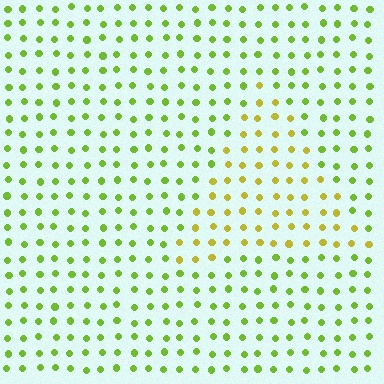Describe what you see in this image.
The image is filled with small lime elements in a uniform arrangement. A triangle-shaped region is visible where the elements are tinted to a slightly different hue, forming a subtle color boundary.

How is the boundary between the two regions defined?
The boundary is defined purely by a slight shift in hue (about 35 degrees). Spacing, size, and orientation are identical on both sides.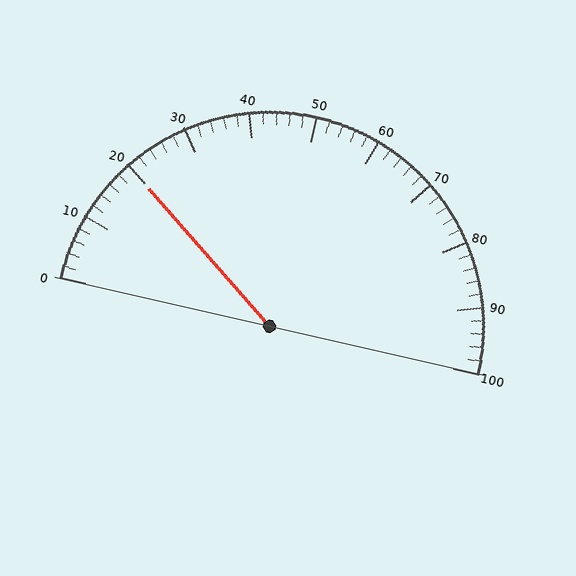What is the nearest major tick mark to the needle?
The nearest major tick mark is 20.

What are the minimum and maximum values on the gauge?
The gauge ranges from 0 to 100.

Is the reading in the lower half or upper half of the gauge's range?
The reading is in the lower half of the range (0 to 100).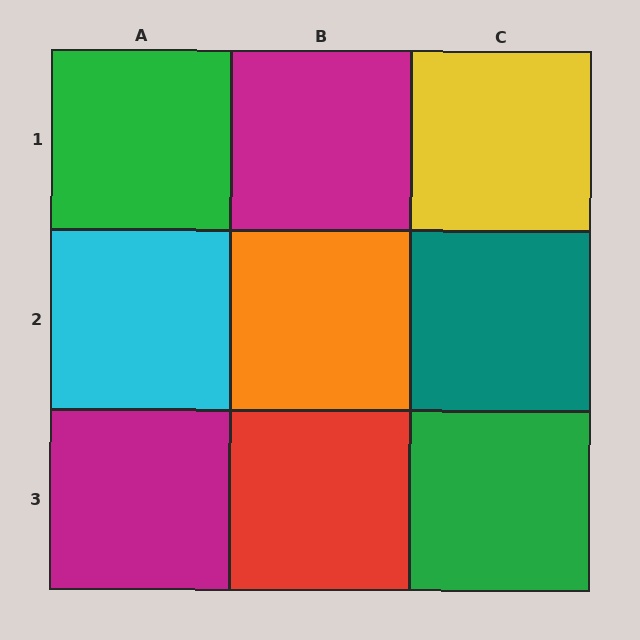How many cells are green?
2 cells are green.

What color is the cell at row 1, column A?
Green.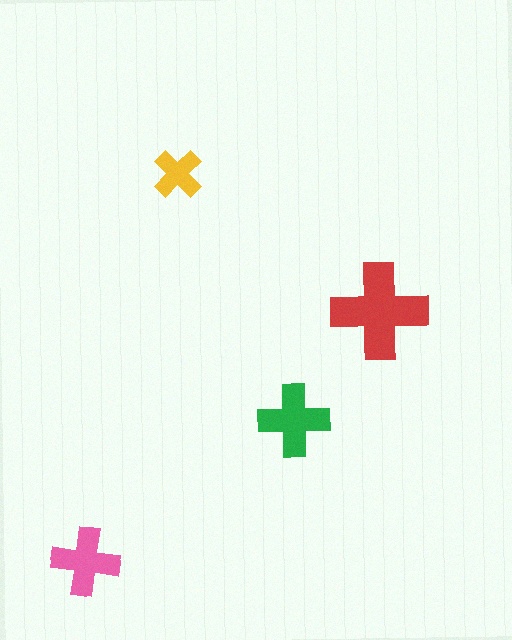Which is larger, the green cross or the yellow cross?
The green one.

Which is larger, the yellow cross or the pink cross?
The pink one.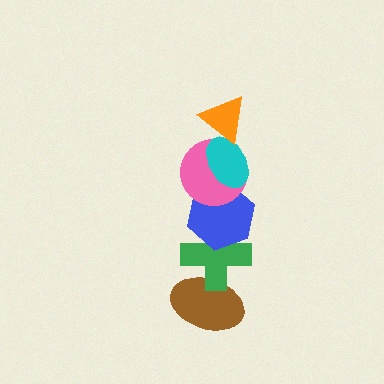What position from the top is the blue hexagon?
The blue hexagon is 4th from the top.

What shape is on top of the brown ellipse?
The green cross is on top of the brown ellipse.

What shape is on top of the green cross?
The blue hexagon is on top of the green cross.